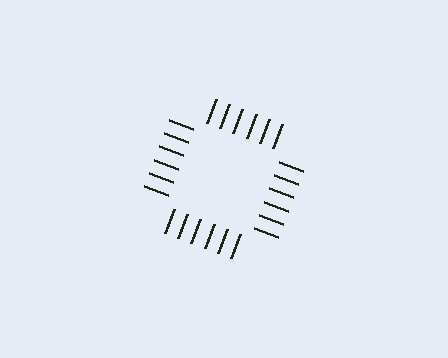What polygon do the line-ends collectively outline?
An illusory square — the line segments terminate on its edges but no continuous stroke is drawn.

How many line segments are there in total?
24 — 6 along each of the 4 edges.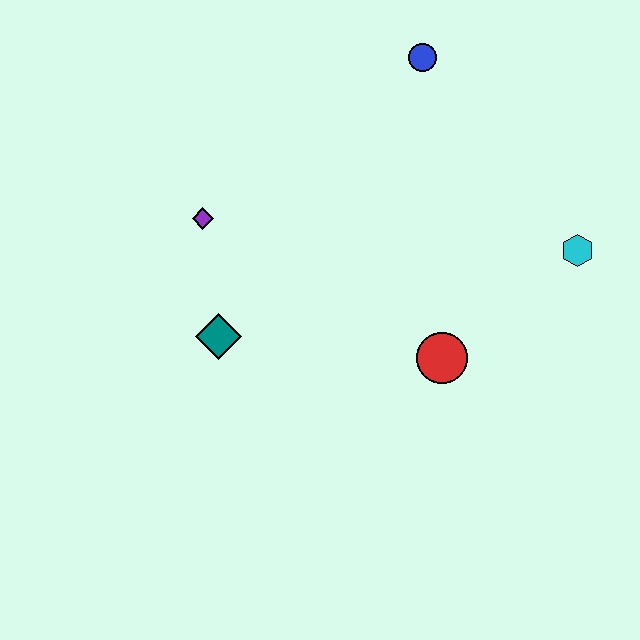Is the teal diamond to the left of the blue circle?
Yes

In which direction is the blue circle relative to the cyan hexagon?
The blue circle is above the cyan hexagon.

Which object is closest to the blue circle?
The cyan hexagon is closest to the blue circle.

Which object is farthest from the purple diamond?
The cyan hexagon is farthest from the purple diamond.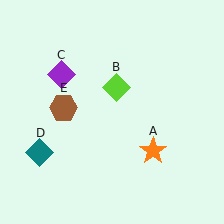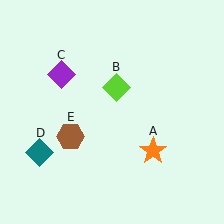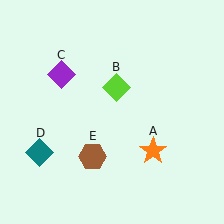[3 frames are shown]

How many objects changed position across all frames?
1 object changed position: brown hexagon (object E).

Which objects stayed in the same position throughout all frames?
Orange star (object A) and lime diamond (object B) and purple diamond (object C) and teal diamond (object D) remained stationary.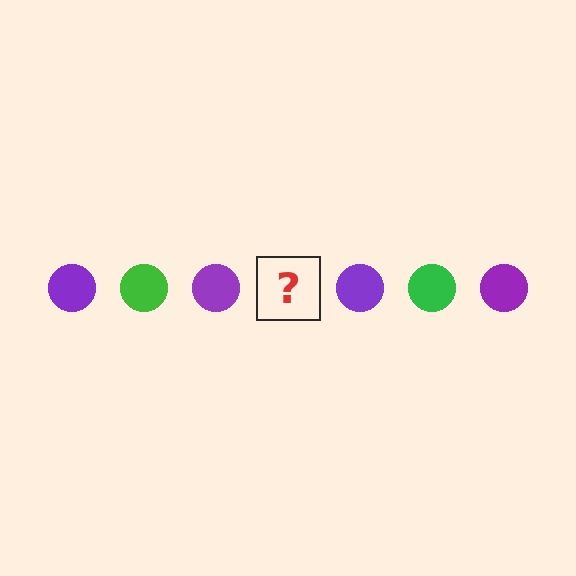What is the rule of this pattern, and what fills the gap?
The rule is that the pattern cycles through purple, green circles. The gap should be filled with a green circle.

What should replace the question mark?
The question mark should be replaced with a green circle.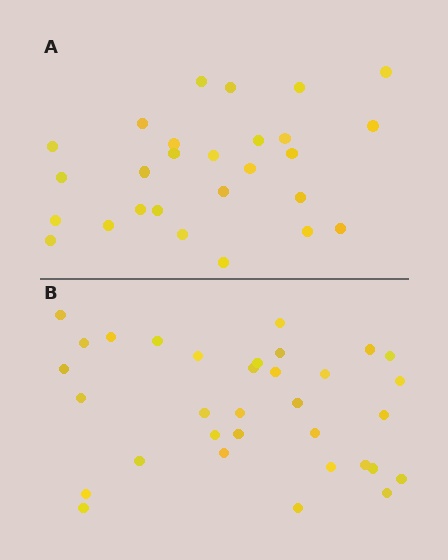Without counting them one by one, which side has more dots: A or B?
Region B (the bottom region) has more dots.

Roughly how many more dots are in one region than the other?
Region B has about 6 more dots than region A.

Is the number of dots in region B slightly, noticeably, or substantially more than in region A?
Region B has only slightly more — the two regions are fairly close. The ratio is roughly 1.2 to 1.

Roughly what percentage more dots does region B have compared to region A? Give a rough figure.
About 20% more.